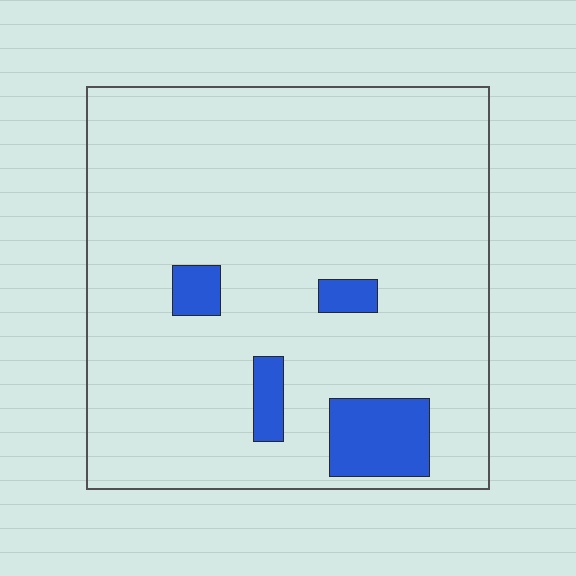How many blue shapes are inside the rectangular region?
4.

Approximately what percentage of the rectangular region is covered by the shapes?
Approximately 10%.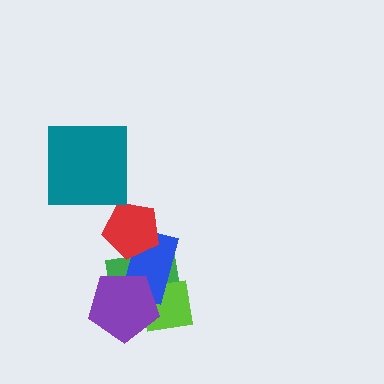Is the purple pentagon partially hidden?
No, no other shape covers it.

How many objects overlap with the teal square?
0 objects overlap with the teal square.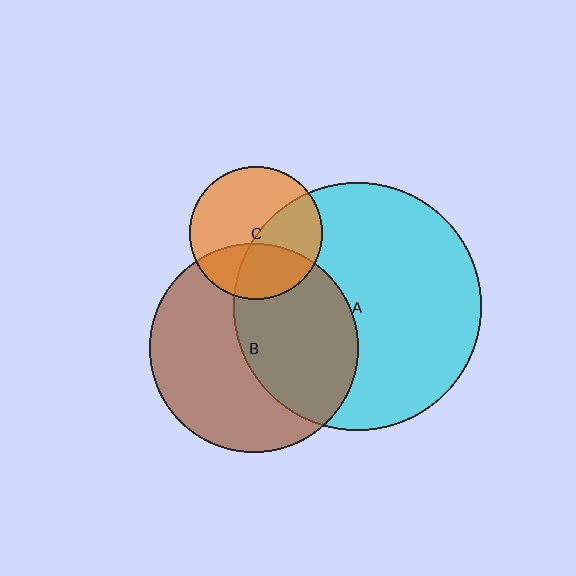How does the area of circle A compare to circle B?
Approximately 1.4 times.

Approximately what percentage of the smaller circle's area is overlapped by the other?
Approximately 45%.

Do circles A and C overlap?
Yes.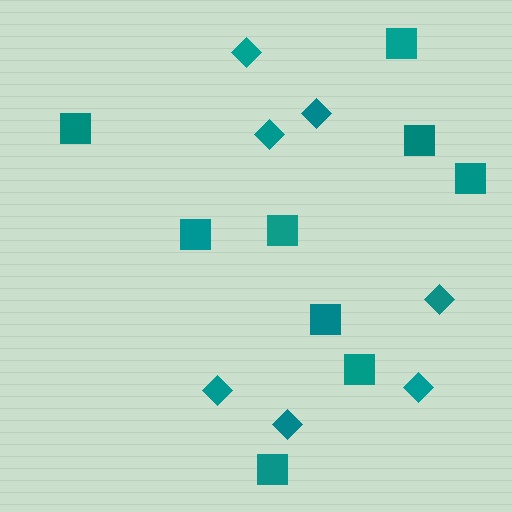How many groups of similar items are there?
There are 2 groups: one group of diamonds (7) and one group of squares (9).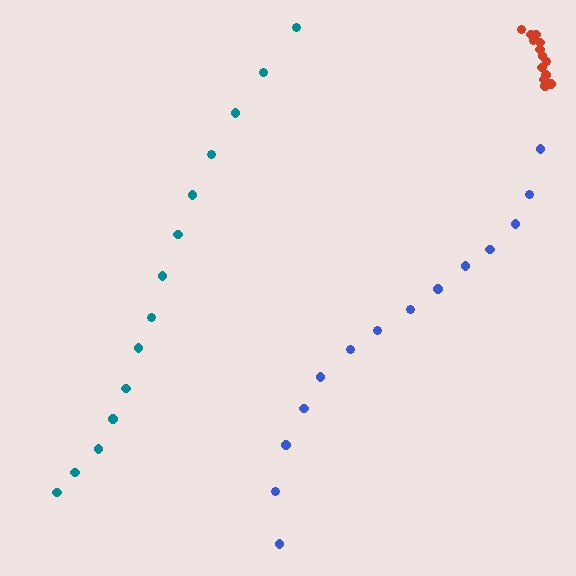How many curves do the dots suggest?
There are 3 distinct paths.